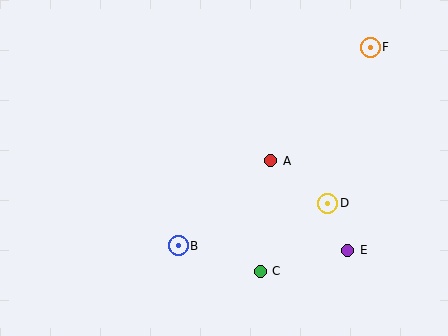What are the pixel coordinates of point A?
Point A is at (271, 161).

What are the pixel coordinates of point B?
Point B is at (178, 246).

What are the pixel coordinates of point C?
Point C is at (260, 271).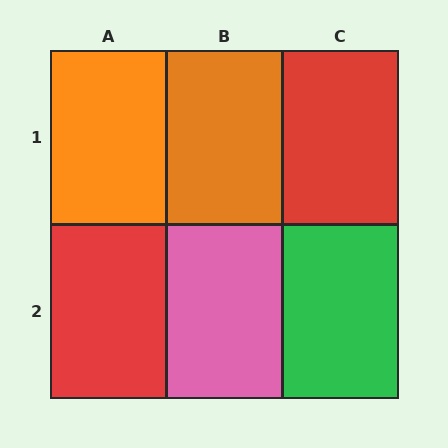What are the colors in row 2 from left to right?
Red, pink, green.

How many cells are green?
1 cell is green.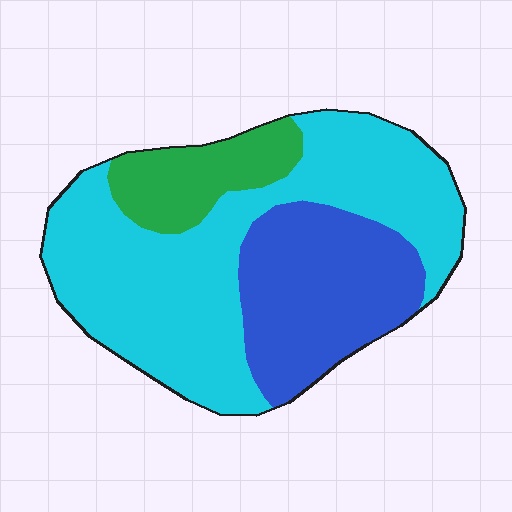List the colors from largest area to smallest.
From largest to smallest: cyan, blue, green.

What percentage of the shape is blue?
Blue covers around 30% of the shape.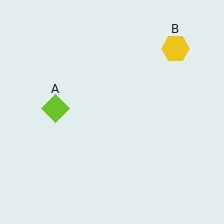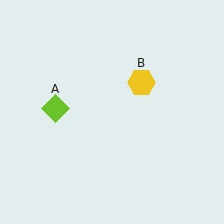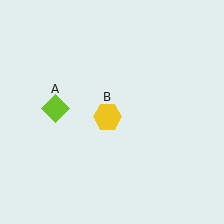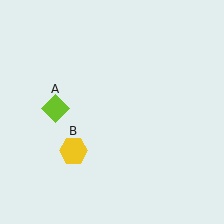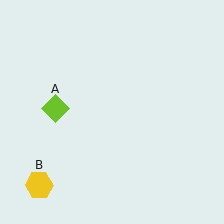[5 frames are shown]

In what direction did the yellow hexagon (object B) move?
The yellow hexagon (object B) moved down and to the left.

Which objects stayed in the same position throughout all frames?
Lime diamond (object A) remained stationary.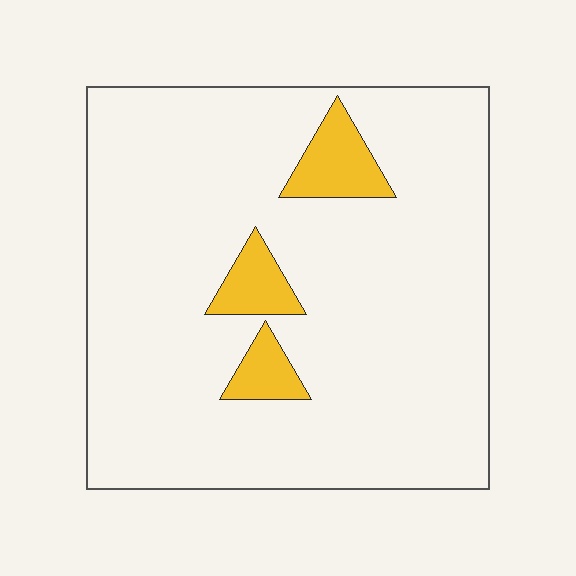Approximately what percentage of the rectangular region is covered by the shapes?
Approximately 10%.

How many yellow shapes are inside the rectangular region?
3.